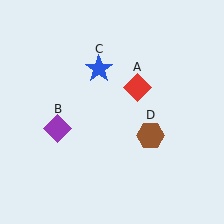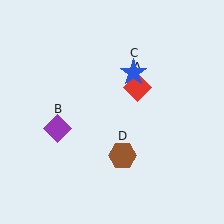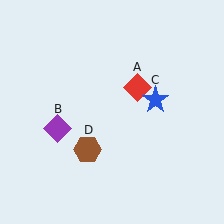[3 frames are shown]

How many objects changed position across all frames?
2 objects changed position: blue star (object C), brown hexagon (object D).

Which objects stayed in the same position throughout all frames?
Red diamond (object A) and purple diamond (object B) remained stationary.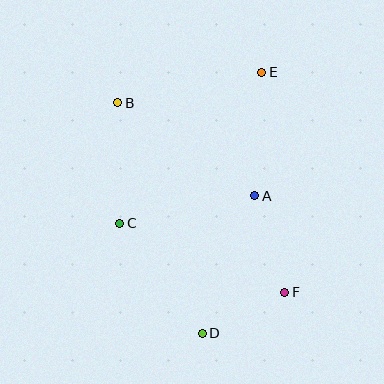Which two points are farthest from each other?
Points D and E are farthest from each other.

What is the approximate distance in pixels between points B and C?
The distance between B and C is approximately 120 pixels.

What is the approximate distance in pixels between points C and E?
The distance between C and E is approximately 207 pixels.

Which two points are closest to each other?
Points D and F are closest to each other.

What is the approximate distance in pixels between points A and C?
The distance between A and C is approximately 137 pixels.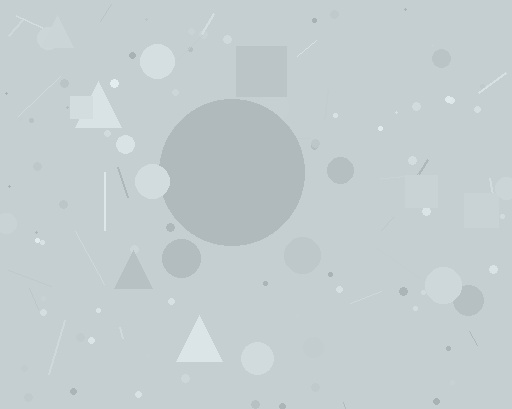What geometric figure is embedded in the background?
A circle is embedded in the background.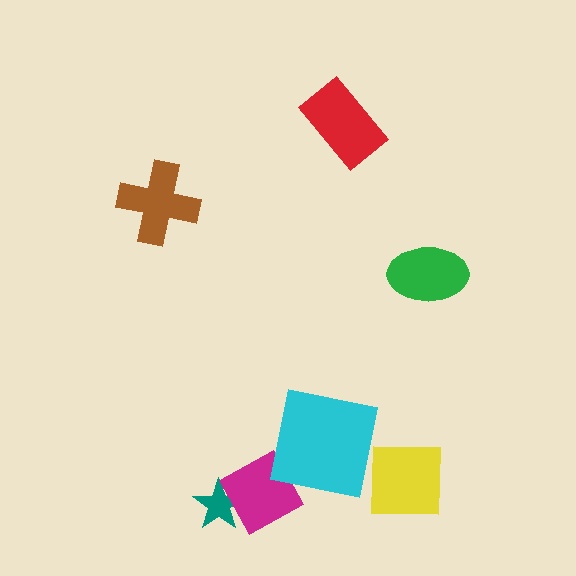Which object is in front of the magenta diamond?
The cyan square is in front of the magenta diamond.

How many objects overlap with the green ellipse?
0 objects overlap with the green ellipse.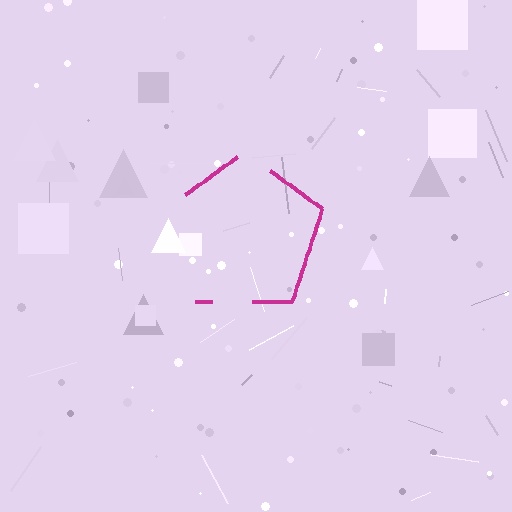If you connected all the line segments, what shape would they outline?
They would outline a pentagon.